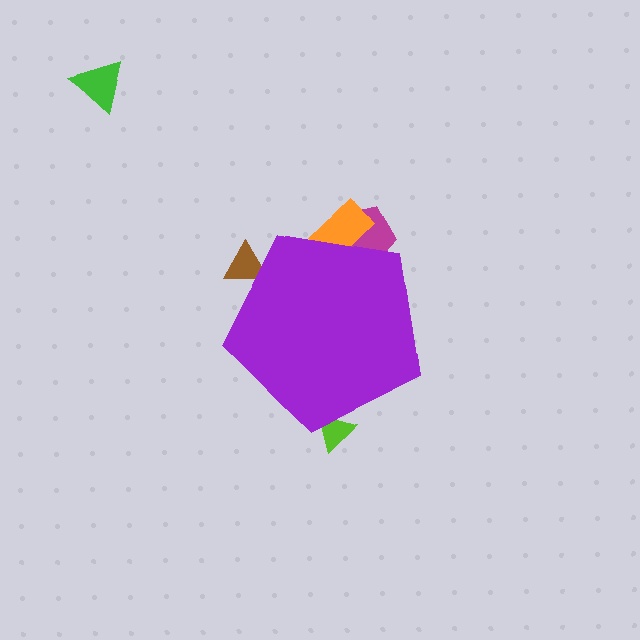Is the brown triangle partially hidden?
Yes, the brown triangle is partially hidden behind the purple pentagon.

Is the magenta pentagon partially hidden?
Yes, the magenta pentagon is partially hidden behind the purple pentagon.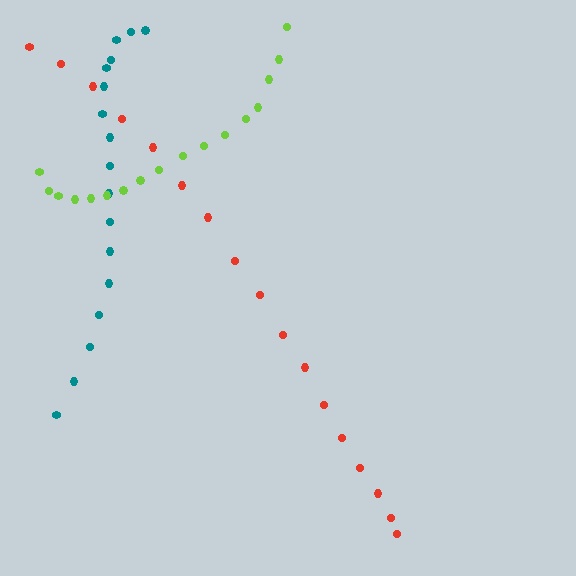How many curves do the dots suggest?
There are 3 distinct paths.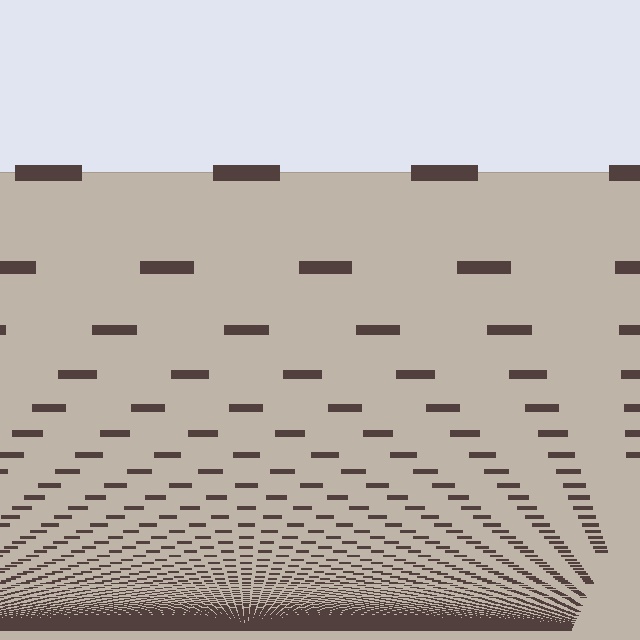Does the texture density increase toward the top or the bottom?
Density increases toward the bottom.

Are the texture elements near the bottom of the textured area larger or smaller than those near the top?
Smaller. The gradient is inverted — elements near the bottom are smaller and denser.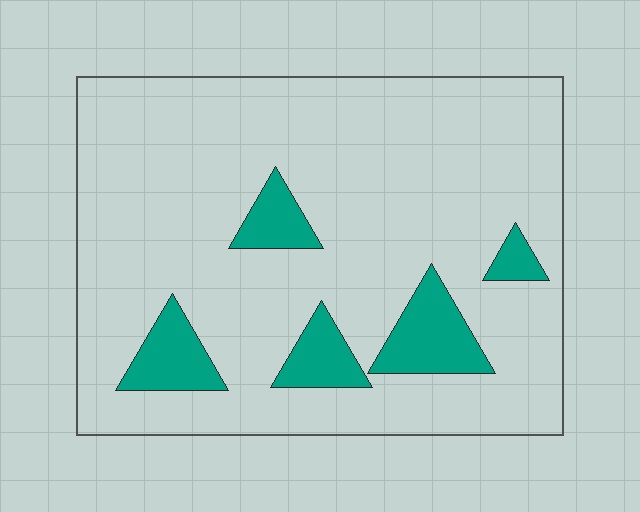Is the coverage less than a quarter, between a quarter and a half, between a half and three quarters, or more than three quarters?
Less than a quarter.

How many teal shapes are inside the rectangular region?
5.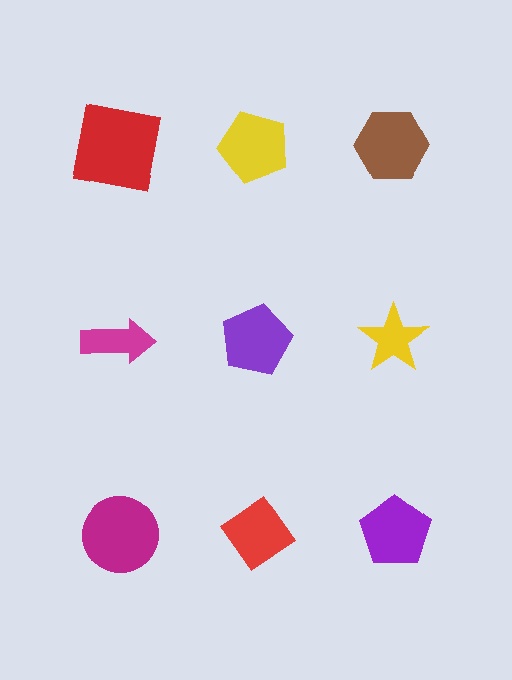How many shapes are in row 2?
3 shapes.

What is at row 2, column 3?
A yellow star.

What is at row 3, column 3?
A purple pentagon.